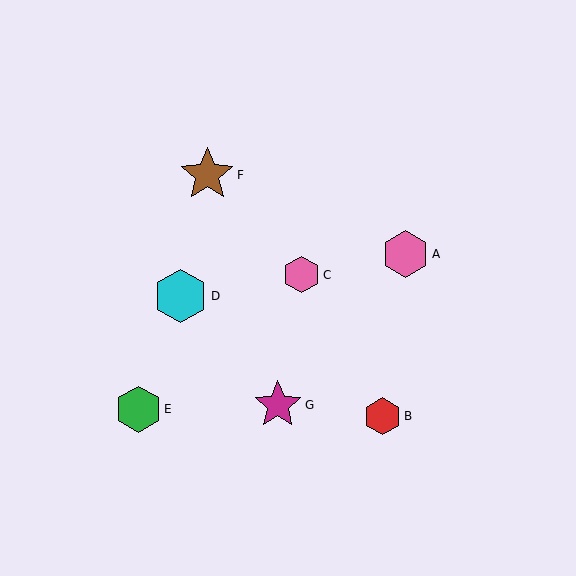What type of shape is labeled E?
Shape E is a green hexagon.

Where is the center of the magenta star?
The center of the magenta star is at (278, 405).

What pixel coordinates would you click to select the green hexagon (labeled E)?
Click at (138, 409) to select the green hexagon E.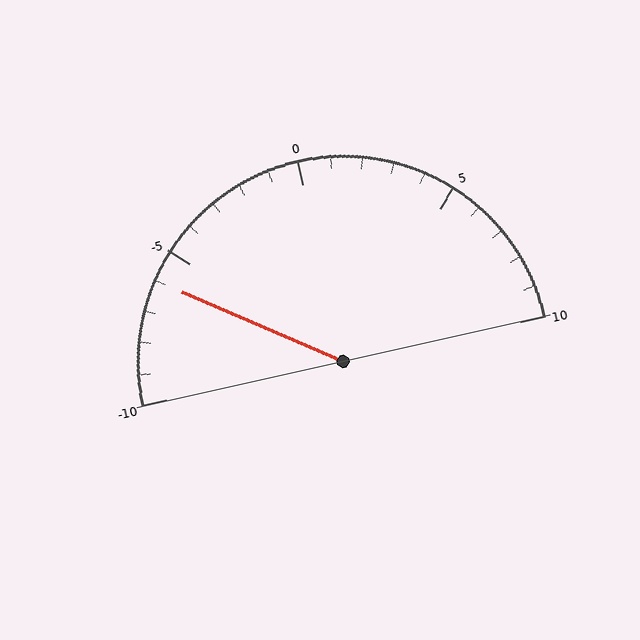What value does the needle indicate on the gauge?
The needle indicates approximately -6.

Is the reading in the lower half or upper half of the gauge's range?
The reading is in the lower half of the range (-10 to 10).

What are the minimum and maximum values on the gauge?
The gauge ranges from -10 to 10.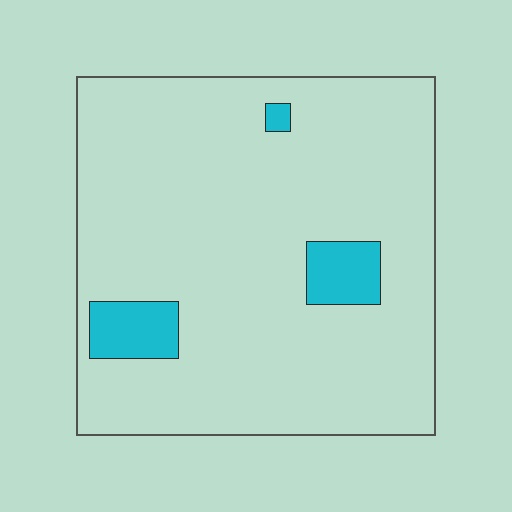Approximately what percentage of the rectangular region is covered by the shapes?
Approximately 10%.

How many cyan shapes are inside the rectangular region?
3.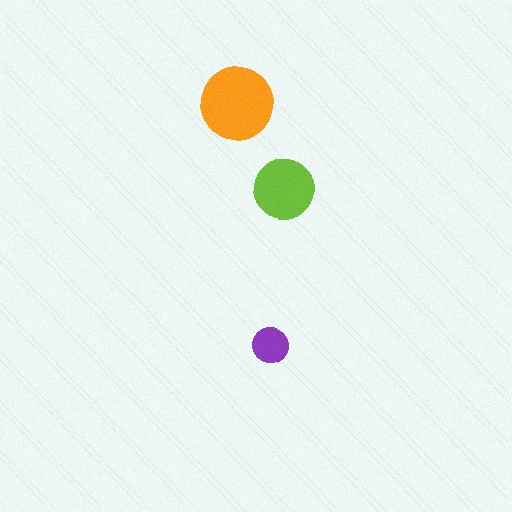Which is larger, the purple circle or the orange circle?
The orange one.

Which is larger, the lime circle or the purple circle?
The lime one.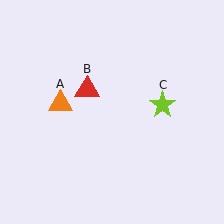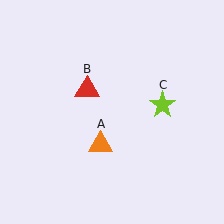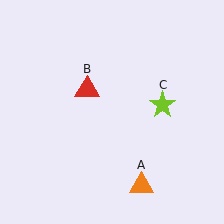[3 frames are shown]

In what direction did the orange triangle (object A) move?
The orange triangle (object A) moved down and to the right.